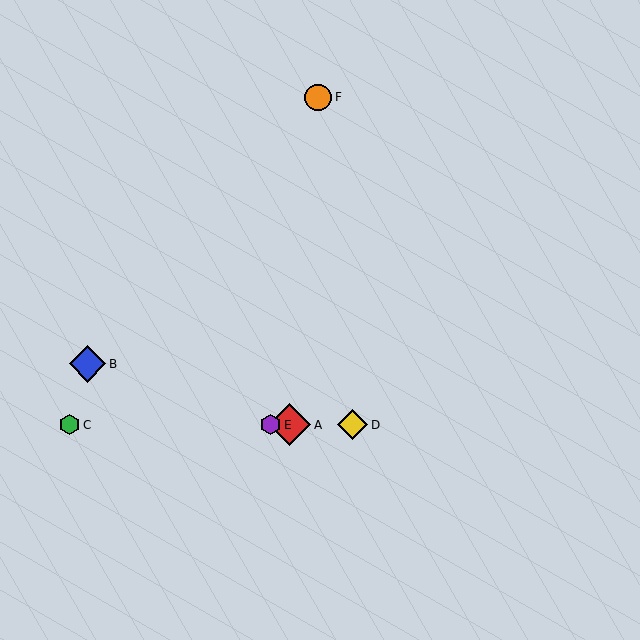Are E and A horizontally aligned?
Yes, both are at y≈425.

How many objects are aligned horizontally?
4 objects (A, C, D, E) are aligned horizontally.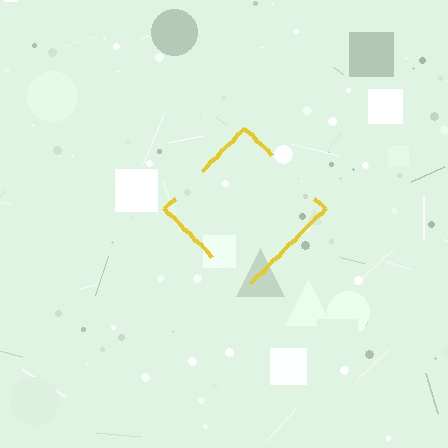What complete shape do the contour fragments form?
The contour fragments form a diamond.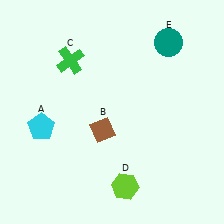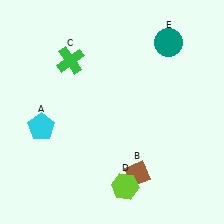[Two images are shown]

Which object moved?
The brown diamond (B) moved down.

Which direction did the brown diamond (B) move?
The brown diamond (B) moved down.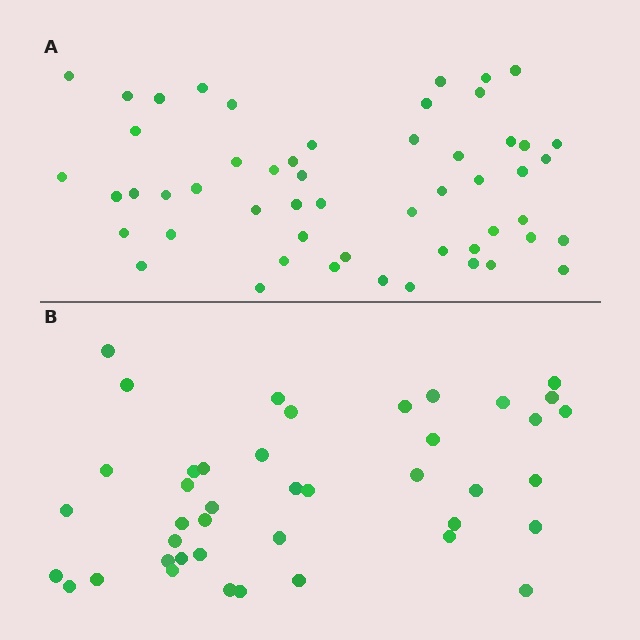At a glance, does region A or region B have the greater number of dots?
Region A (the top region) has more dots.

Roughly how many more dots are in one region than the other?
Region A has roughly 12 or so more dots than region B.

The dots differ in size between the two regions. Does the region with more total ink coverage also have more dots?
No. Region B has more total ink coverage because its dots are larger, but region A actually contains more individual dots. Total area can be misleading — the number of items is what matters here.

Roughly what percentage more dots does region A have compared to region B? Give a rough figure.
About 25% more.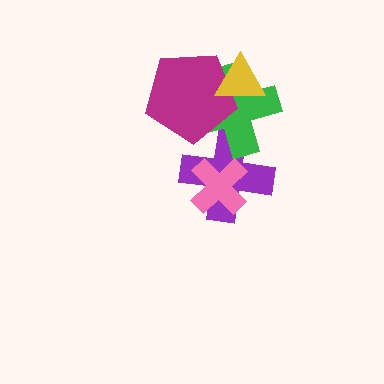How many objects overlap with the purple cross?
2 objects overlap with the purple cross.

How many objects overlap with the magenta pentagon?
2 objects overlap with the magenta pentagon.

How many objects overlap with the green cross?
3 objects overlap with the green cross.